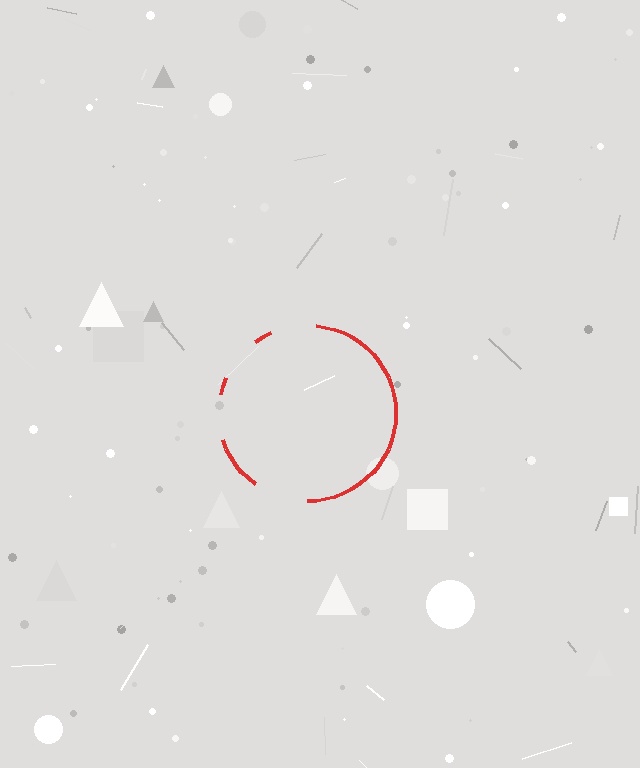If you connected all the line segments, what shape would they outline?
They would outline a circle.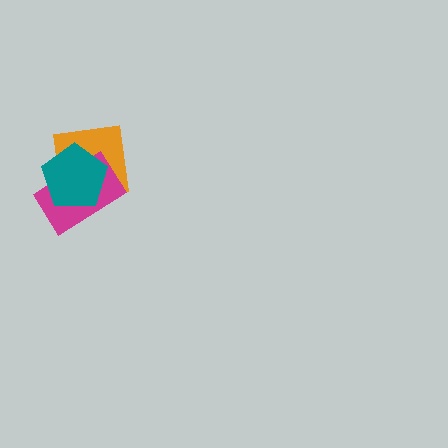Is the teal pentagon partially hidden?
No, no other shape covers it.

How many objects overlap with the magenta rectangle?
2 objects overlap with the magenta rectangle.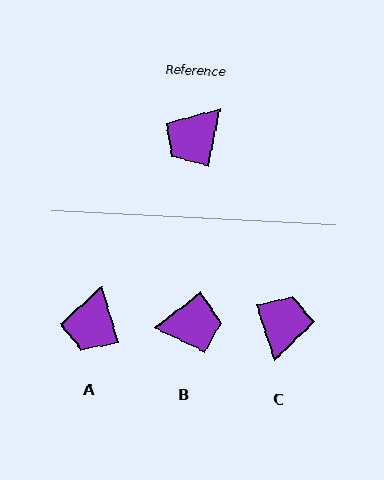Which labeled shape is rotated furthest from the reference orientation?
C, about 150 degrees away.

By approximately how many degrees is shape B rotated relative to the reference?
Approximately 140 degrees counter-clockwise.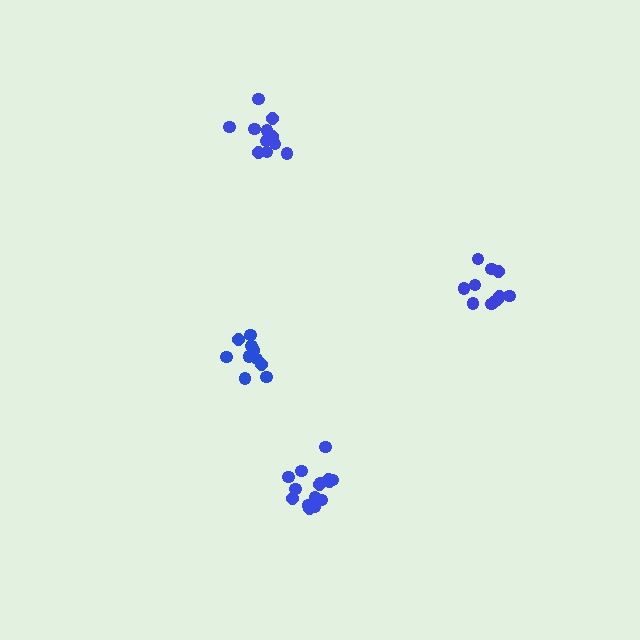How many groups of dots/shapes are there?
There are 4 groups.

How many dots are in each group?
Group 1: 10 dots, Group 2: 11 dots, Group 3: 15 dots, Group 4: 11 dots (47 total).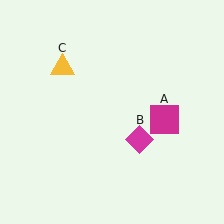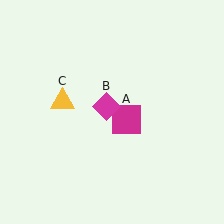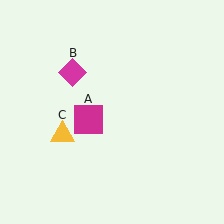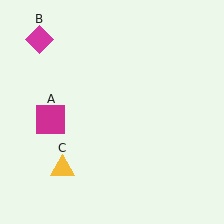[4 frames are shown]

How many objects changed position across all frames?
3 objects changed position: magenta square (object A), magenta diamond (object B), yellow triangle (object C).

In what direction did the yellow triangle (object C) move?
The yellow triangle (object C) moved down.